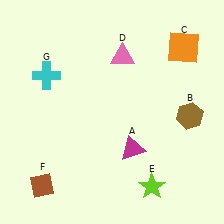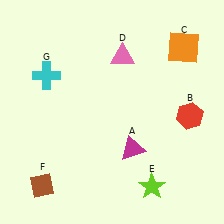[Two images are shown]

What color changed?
The hexagon (B) changed from brown in Image 1 to red in Image 2.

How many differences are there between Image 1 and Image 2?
There is 1 difference between the two images.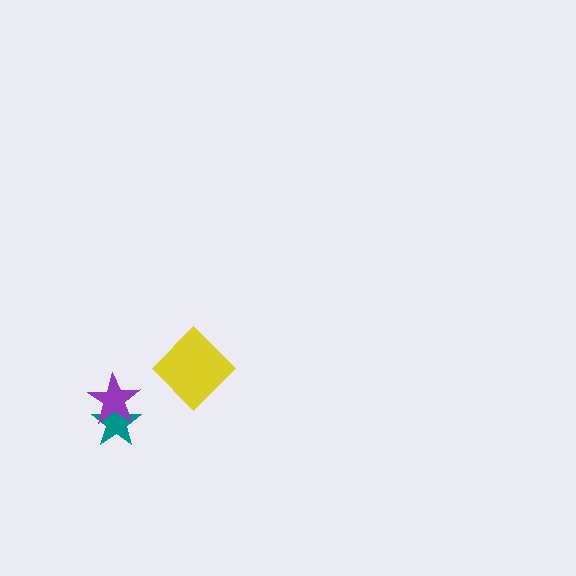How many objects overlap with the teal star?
1 object overlaps with the teal star.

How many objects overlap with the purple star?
1 object overlaps with the purple star.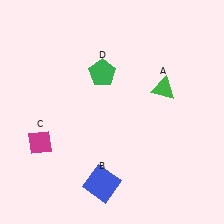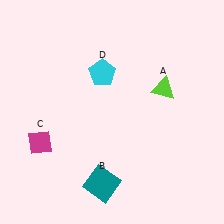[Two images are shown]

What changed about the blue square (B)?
In Image 1, B is blue. In Image 2, it changed to teal.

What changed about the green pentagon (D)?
In Image 1, D is green. In Image 2, it changed to cyan.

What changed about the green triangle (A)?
In Image 1, A is green. In Image 2, it changed to lime.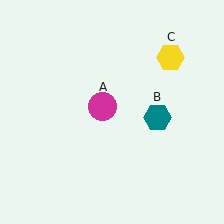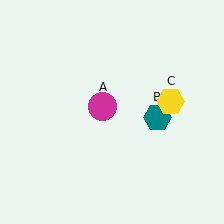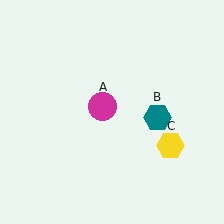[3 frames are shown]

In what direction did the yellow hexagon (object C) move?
The yellow hexagon (object C) moved down.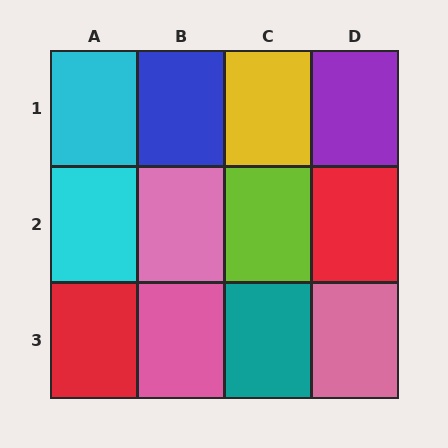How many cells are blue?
1 cell is blue.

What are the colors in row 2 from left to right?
Cyan, pink, lime, red.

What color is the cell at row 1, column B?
Blue.